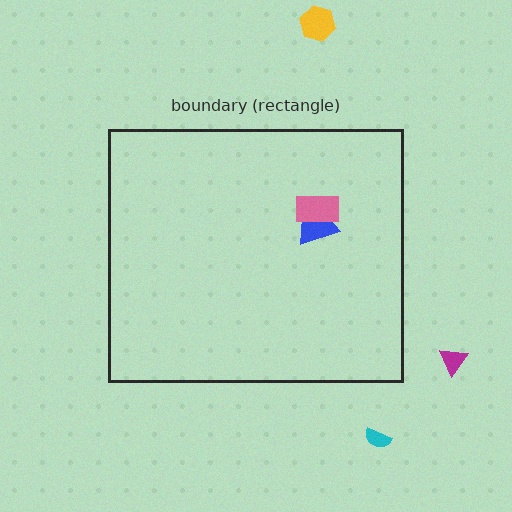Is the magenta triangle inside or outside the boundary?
Outside.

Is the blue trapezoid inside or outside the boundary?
Inside.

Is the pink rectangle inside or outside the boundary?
Inside.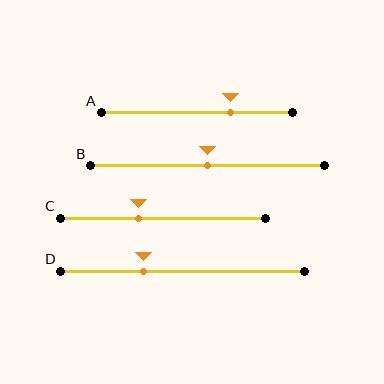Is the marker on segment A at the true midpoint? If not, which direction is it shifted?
No, the marker on segment A is shifted to the right by about 17% of the segment length.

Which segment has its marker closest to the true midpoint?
Segment B has its marker closest to the true midpoint.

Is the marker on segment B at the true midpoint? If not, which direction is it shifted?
Yes, the marker on segment B is at the true midpoint.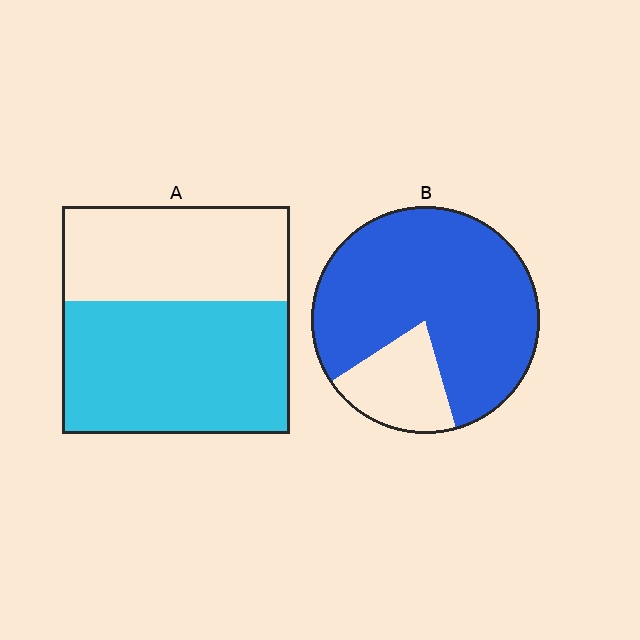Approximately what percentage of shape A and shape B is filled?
A is approximately 60% and B is approximately 80%.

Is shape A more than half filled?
Yes.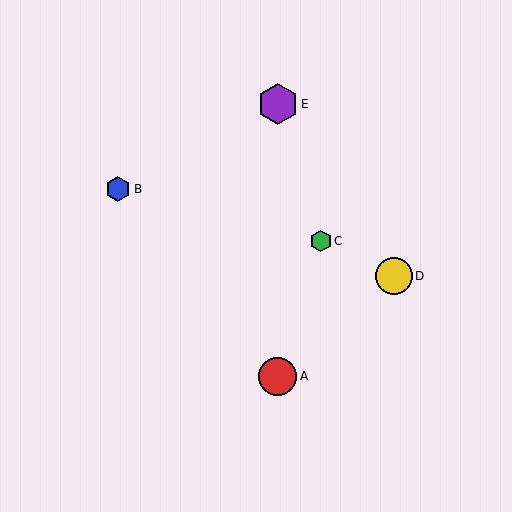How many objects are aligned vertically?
2 objects (A, E) are aligned vertically.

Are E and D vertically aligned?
No, E is at x≈278 and D is at x≈394.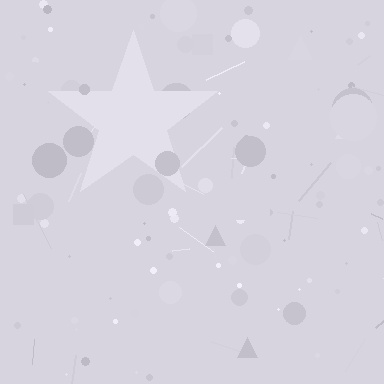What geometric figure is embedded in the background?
A star is embedded in the background.